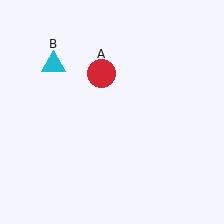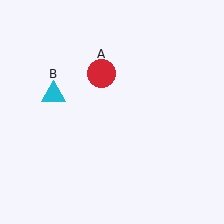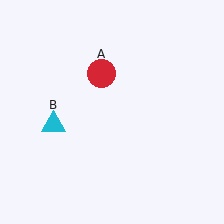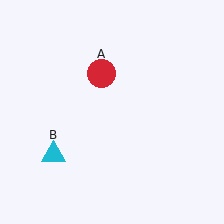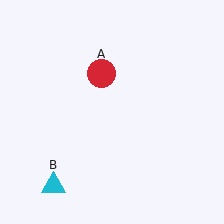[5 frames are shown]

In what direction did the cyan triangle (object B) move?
The cyan triangle (object B) moved down.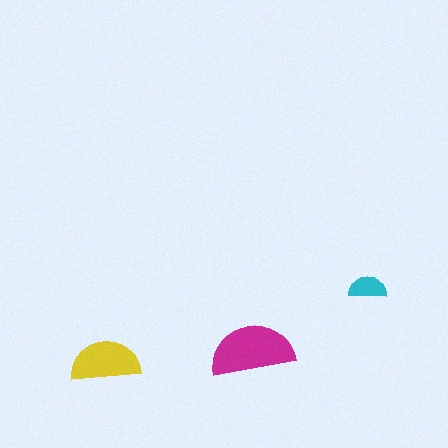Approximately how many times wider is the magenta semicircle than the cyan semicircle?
About 2 times wider.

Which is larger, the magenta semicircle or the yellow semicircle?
The magenta one.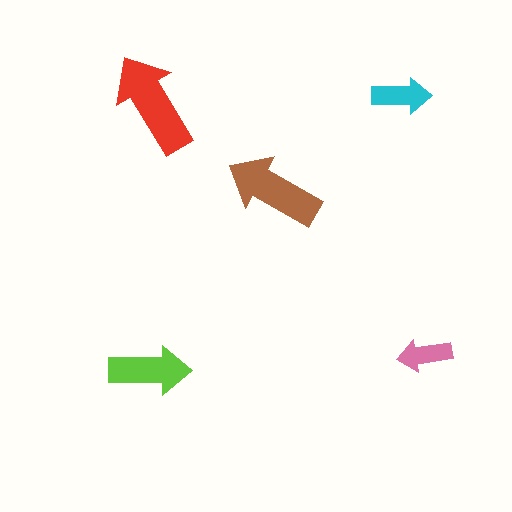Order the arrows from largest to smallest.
the red one, the brown one, the lime one, the cyan one, the pink one.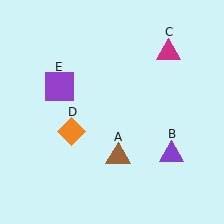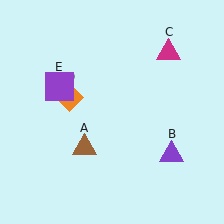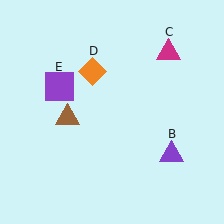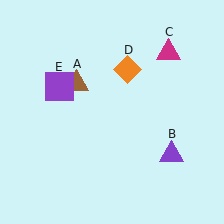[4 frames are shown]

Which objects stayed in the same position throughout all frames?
Purple triangle (object B) and magenta triangle (object C) and purple square (object E) remained stationary.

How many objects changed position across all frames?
2 objects changed position: brown triangle (object A), orange diamond (object D).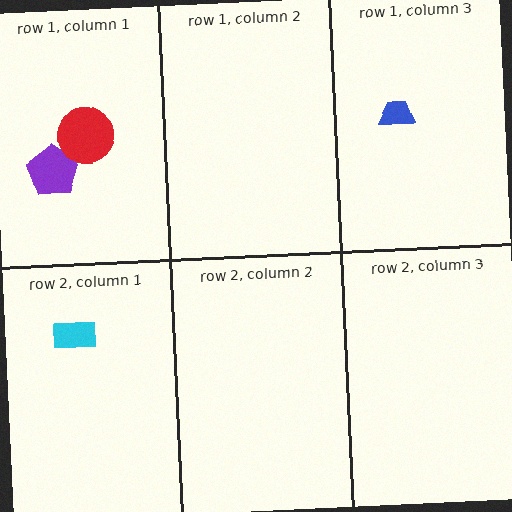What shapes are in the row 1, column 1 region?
The purple pentagon, the red circle.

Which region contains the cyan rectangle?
The row 2, column 1 region.